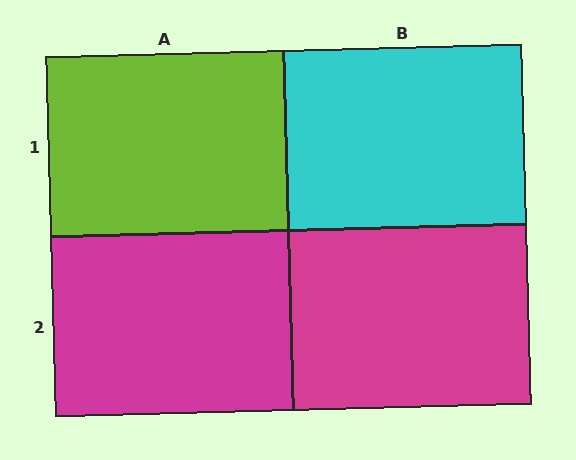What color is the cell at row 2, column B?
Magenta.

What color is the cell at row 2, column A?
Magenta.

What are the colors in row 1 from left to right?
Lime, cyan.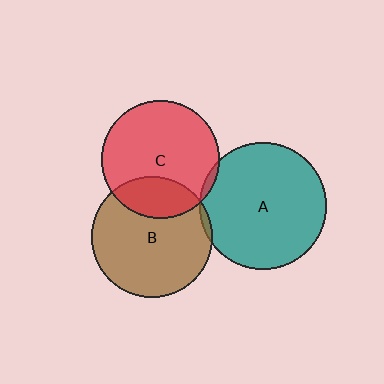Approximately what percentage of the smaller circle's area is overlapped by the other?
Approximately 5%.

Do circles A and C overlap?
Yes.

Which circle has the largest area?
Circle A (teal).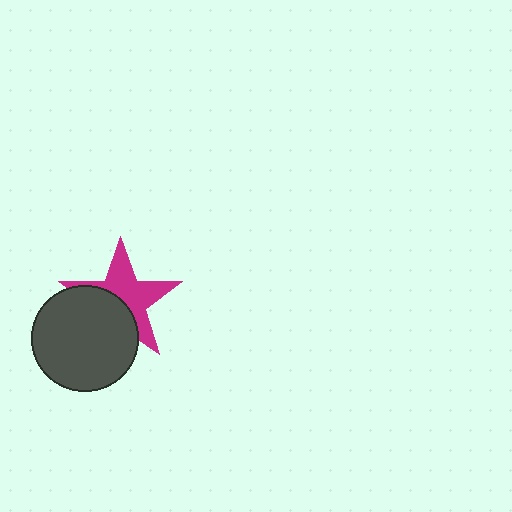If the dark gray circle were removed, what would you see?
You would see the complete magenta star.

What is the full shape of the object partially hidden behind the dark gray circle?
The partially hidden object is a magenta star.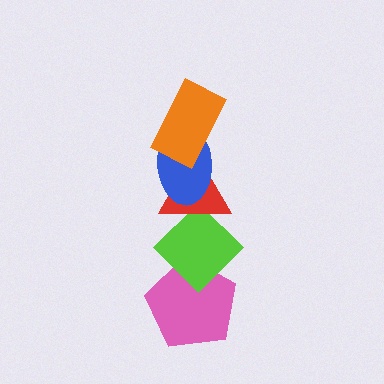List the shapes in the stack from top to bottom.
From top to bottom: the orange rectangle, the blue ellipse, the red triangle, the lime diamond, the pink pentagon.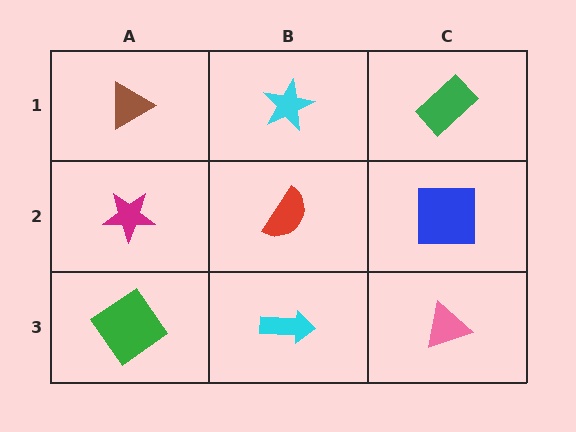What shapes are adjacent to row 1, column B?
A red semicircle (row 2, column B), a brown triangle (row 1, column A), a green rectangle (row 1, column C).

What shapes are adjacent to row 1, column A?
A magenta star (row 2, column A), a cyan star (row 1, column B).